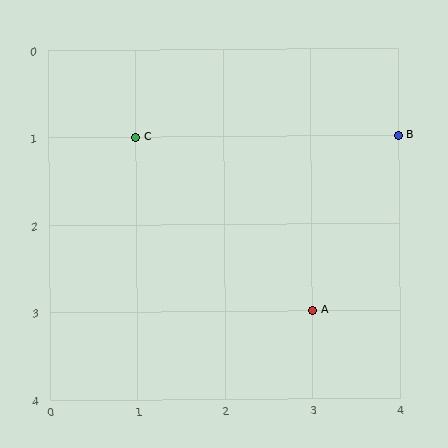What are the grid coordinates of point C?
Point C is at grid coordinates (1, 1).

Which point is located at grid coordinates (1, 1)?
Point C is at (1, 1).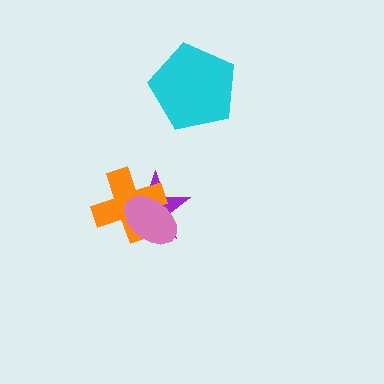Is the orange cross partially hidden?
Yes, it is partially covered by another shape.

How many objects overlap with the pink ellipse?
2 objects overlap with the pink ellipse.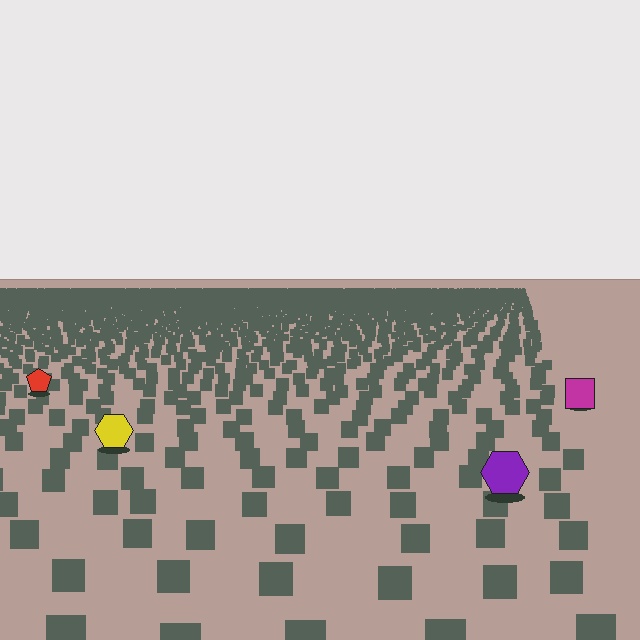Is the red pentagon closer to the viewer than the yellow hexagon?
No. The yellow hexagon is closer — you can tell from the texture gradient: the ground texture is coarser near it.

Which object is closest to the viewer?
The purple hexagon is closest. The texture marks near it are larger and more spread out.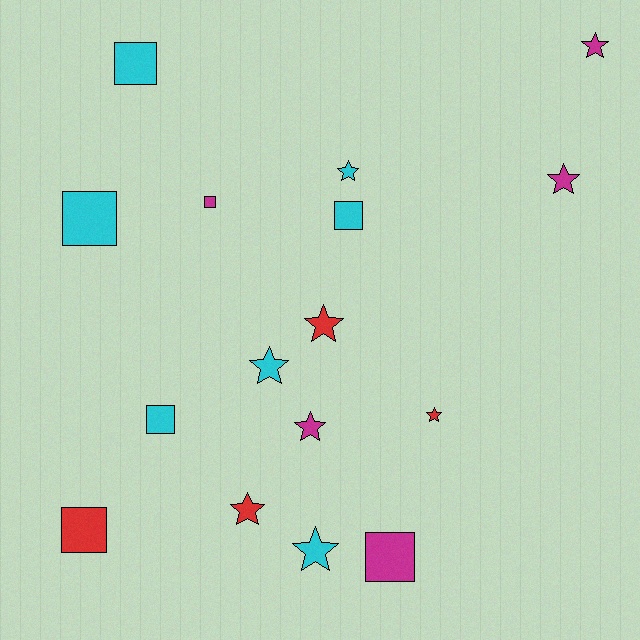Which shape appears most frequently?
Star, with 9 objects.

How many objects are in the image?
There are 16 objects.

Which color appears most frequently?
Cyan, with 7 objects.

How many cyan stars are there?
There are 3 cyan stars.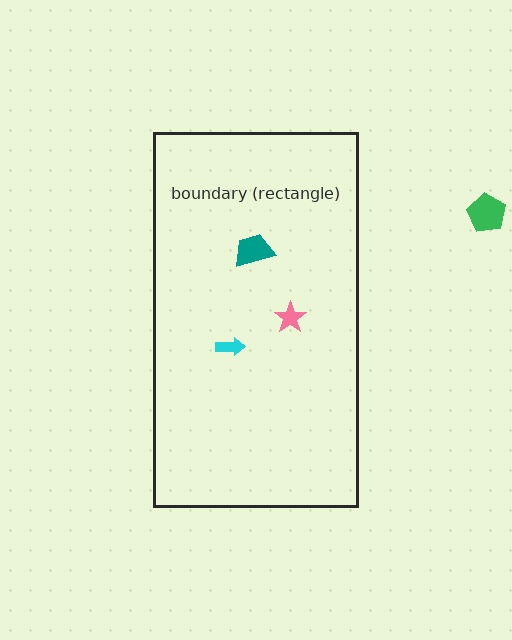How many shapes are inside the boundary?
3 inside, 1 outside.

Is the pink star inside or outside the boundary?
Inside.